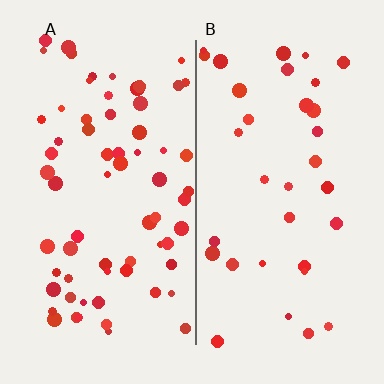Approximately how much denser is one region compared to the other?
Approximately 2.0× — region A over region B.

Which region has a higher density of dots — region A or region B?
A (the left).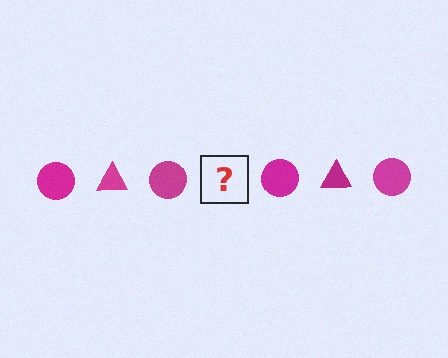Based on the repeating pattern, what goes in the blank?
The blank should be a magenta triangle.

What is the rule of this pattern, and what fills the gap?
The rule is that the pattern cycles through circle, triangle shapes in magenta. The gap should be filled with a magenta triangle.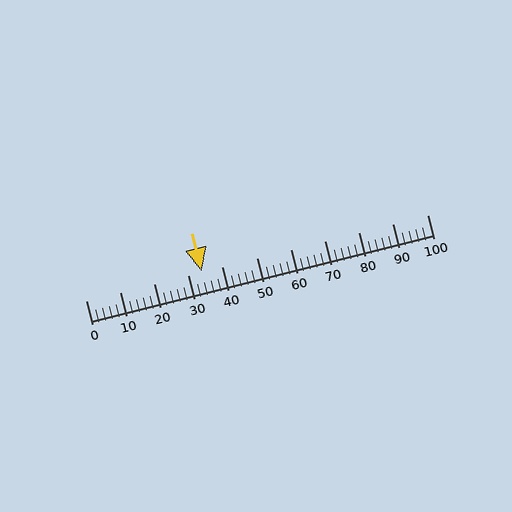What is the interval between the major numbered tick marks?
The major tick marks are spaced 10 units apart.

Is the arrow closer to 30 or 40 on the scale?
The arrow is closer to 30.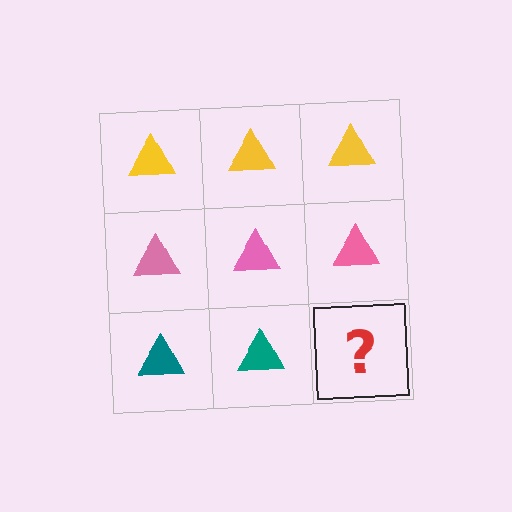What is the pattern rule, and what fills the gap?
The rule is that each row has a consistent color. The gap should be filled with a teal triangle.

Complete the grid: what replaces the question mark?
The question mark should be replaced with a teal triangle.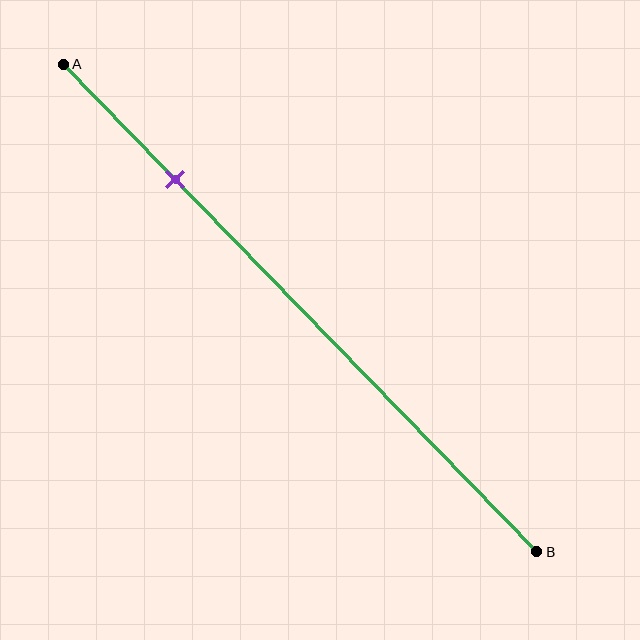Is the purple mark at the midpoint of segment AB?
No, the mark is at about 25% from A, not at the 50% midpoint.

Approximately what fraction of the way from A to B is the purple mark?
The purple mark is approximately 25% of the way from A to B.